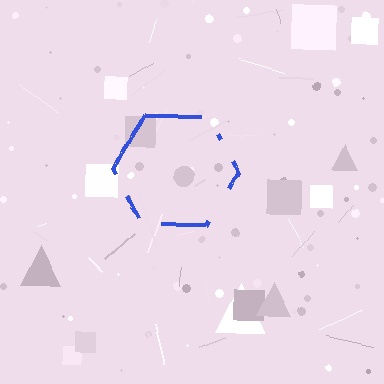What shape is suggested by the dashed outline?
The dashed outline suggests a hexagon.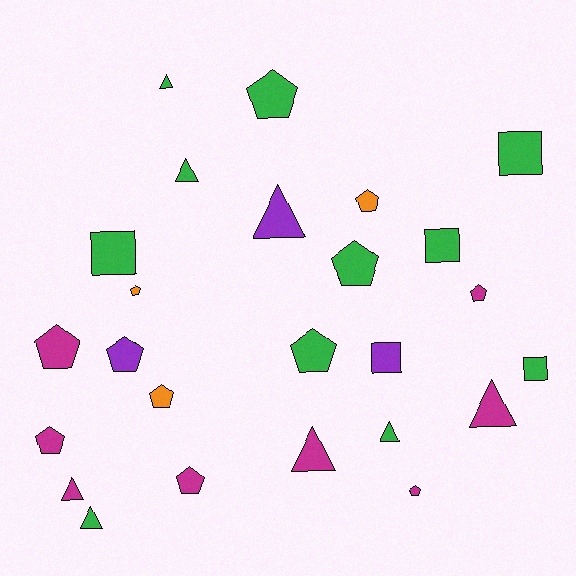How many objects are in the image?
There are 25 objects.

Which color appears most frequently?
Green, with 11 objects.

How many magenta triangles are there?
There are 3 magenta triangles.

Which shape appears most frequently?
Pentagon, with 12 objects.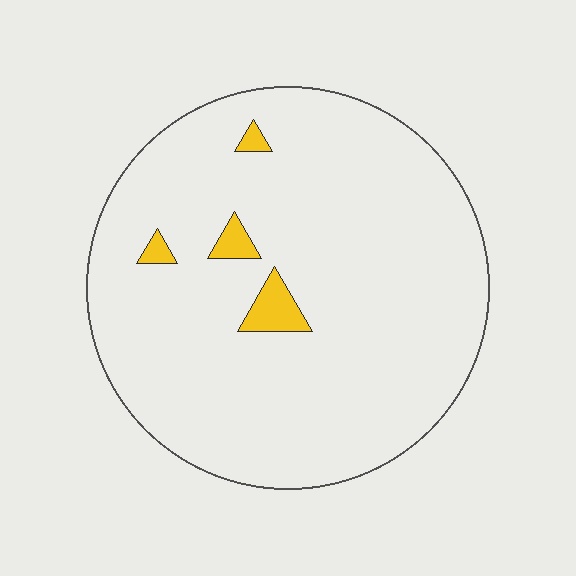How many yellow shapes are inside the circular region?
4.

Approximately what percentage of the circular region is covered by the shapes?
Approximately 5%.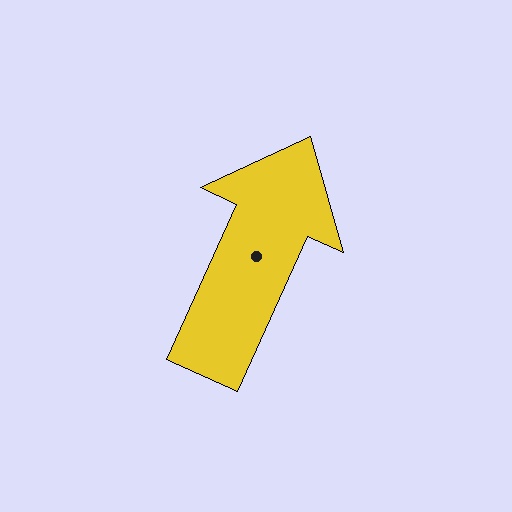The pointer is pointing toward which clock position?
Roughly 1 o'clock.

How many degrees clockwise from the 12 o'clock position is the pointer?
Approximately 24 degrees.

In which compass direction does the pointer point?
Northeast.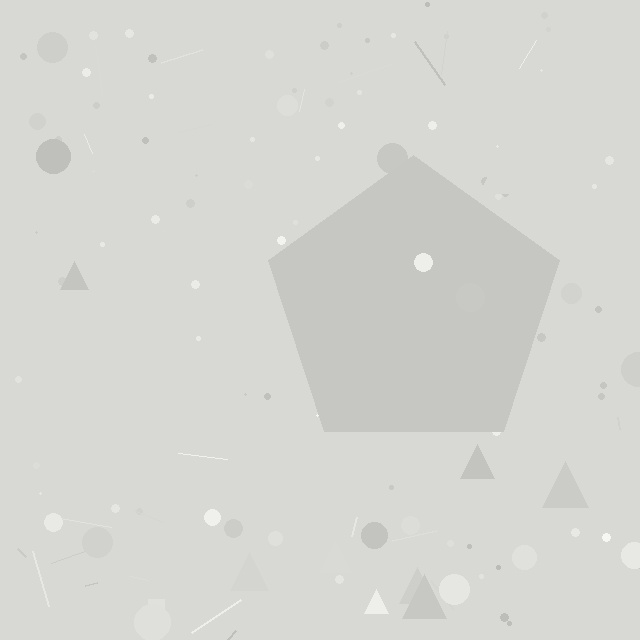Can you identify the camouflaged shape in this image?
The camouflaged shape is a pentagon.